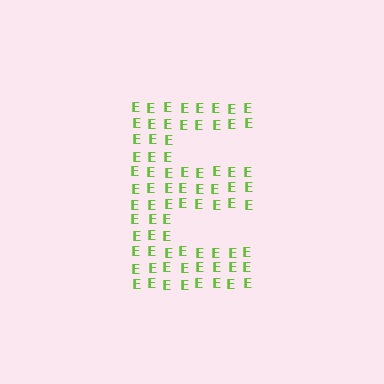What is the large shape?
The large shape is the letter E.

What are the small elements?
The small elements are letter E's.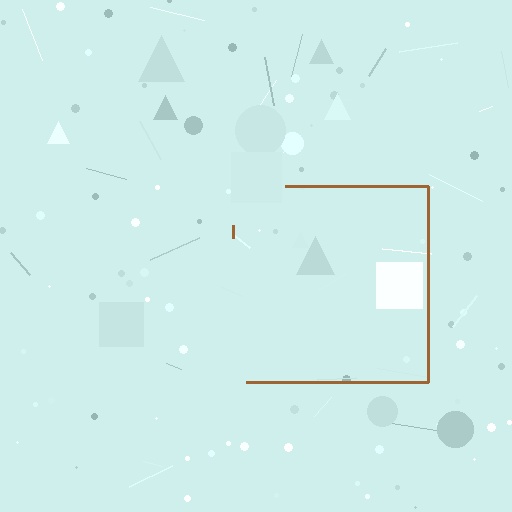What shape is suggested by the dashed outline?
The dashed outline suggests a square.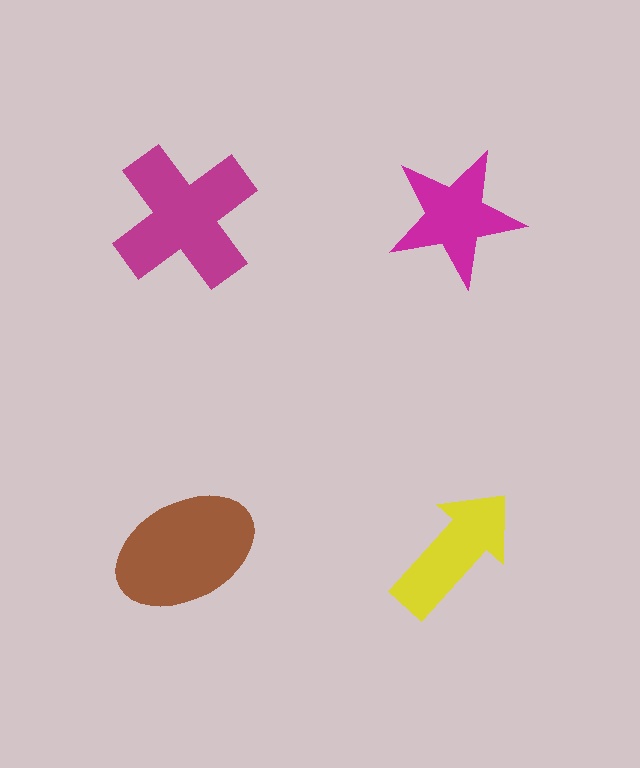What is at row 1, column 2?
A magenta star.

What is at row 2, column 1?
A brown ellipse.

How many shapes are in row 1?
2 shapes.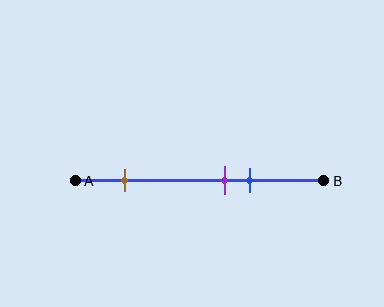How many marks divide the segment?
There are 3 marks dividing the segment.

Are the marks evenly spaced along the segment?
No, the marks are not evenly spaced.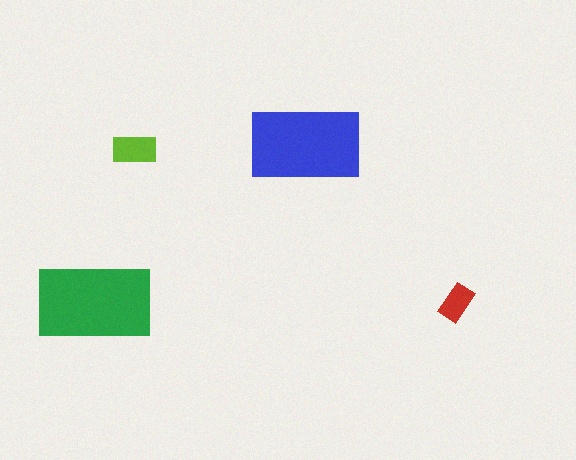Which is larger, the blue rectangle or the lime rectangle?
The blue one.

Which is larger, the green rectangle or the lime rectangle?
The green one.